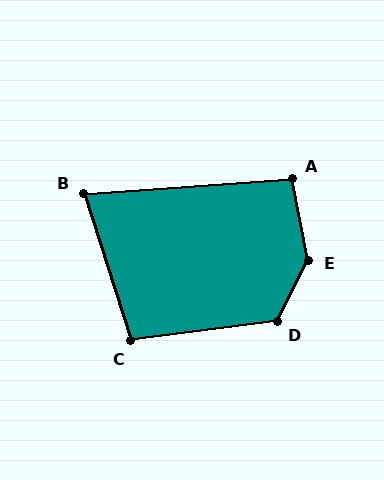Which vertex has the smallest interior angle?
B, at approximately 76 degrees.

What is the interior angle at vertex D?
Approximately 124 degrees (obtuse).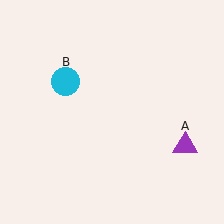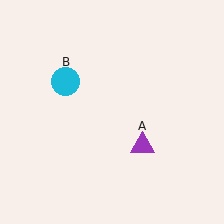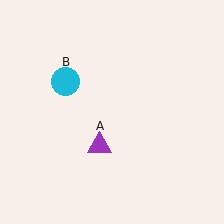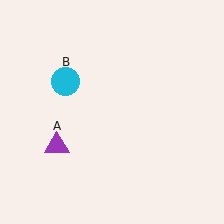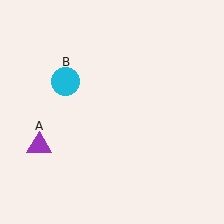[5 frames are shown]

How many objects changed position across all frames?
1 object changed position: purple triangle (object A).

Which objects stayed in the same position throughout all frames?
Cyan circle (object B) remained stationary.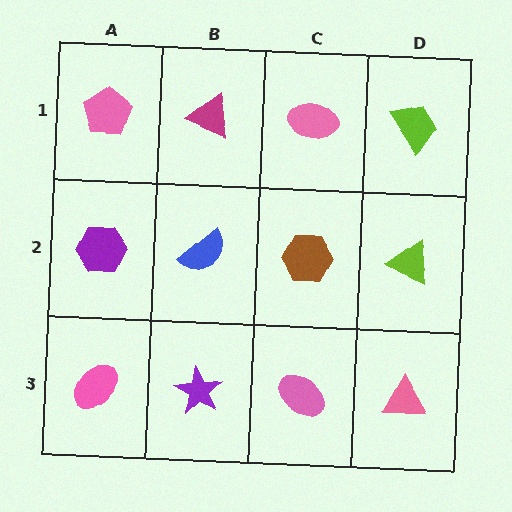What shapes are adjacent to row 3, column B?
A blue semicircle (row 2, column B), a pink ellipse (row 3, column A), a pink ellipse (row 3, column C).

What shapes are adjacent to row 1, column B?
A blue semicircle (row 2, column B), a pink pentagon (row 1, column A), a pink ellipse (row 1, column C).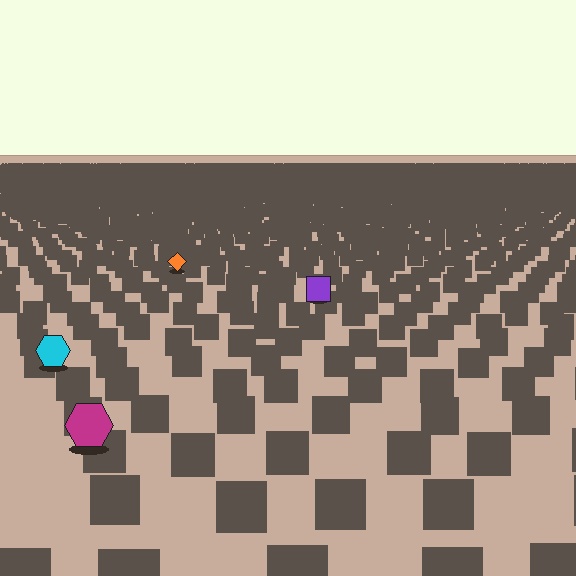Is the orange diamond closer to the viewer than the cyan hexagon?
No. The cyan hexagon is closer — you can tell from the texture gradient: the ground texture is coarser near it.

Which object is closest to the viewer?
The magenta hexagon is closest. The texture marks near it are larger and more spread out.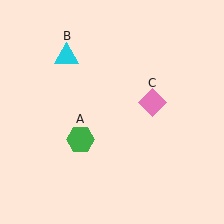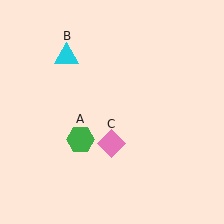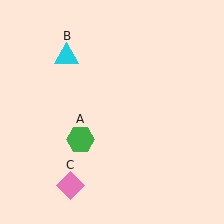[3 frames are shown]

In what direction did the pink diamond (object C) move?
The pink diamond (object C) moved down and to the left.